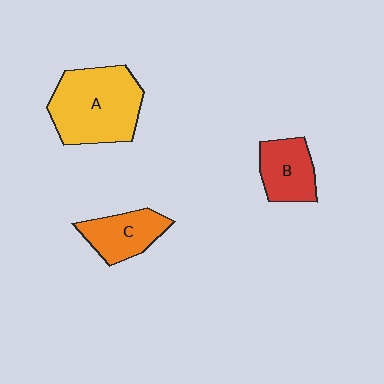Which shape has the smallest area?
Shape B (red).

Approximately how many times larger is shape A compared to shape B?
Approximately 1.9 times.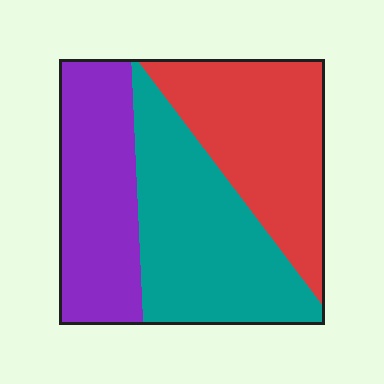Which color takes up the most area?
Teal, at roughly 35%.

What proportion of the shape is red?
Red takes up about one third (1/3) of the shape.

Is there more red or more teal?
Teal.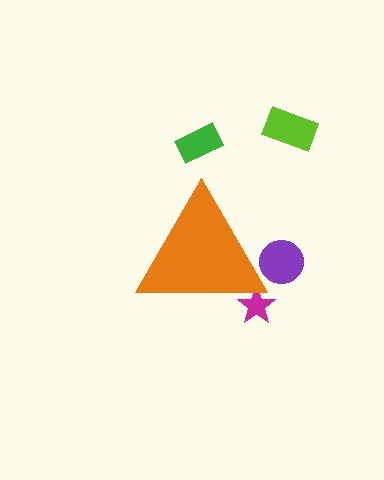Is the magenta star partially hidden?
Yes, the magenta star is partially hidden behind the orange triangle.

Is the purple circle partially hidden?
Yes, the purple circle is partially hidden behind the orange triangle.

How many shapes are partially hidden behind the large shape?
2 shapes are partially hidden.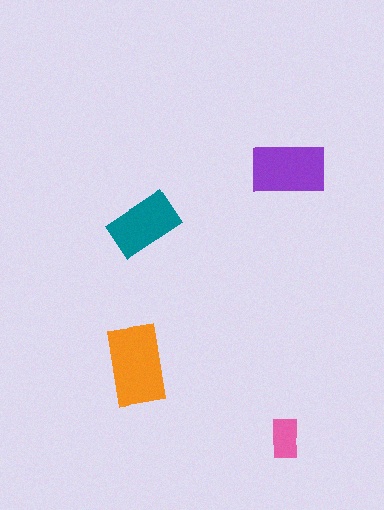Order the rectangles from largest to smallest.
the orange one, the purple one, the teal one, the pink one.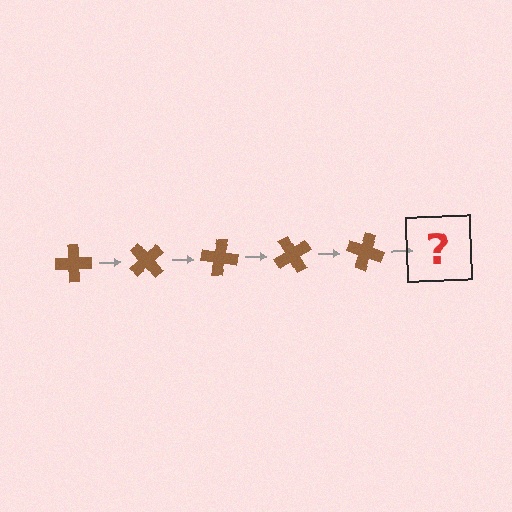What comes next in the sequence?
The next element should be a brown cross rotated 250 degrees.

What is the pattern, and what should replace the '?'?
The pattern is that the cross rotates 50 degrees each step. The '?' should be a brown cross rotated 250 degrees.